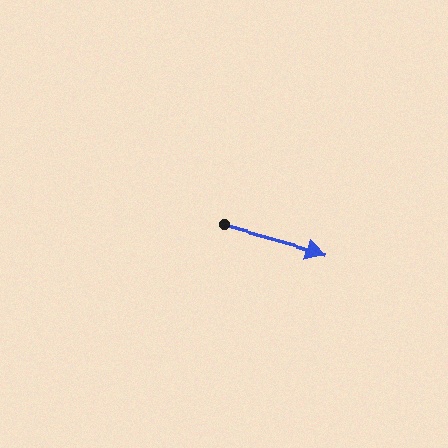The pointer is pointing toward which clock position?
Roughly 4 o'clock.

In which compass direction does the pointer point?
East.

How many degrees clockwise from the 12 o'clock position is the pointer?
Approximately 106 degrees.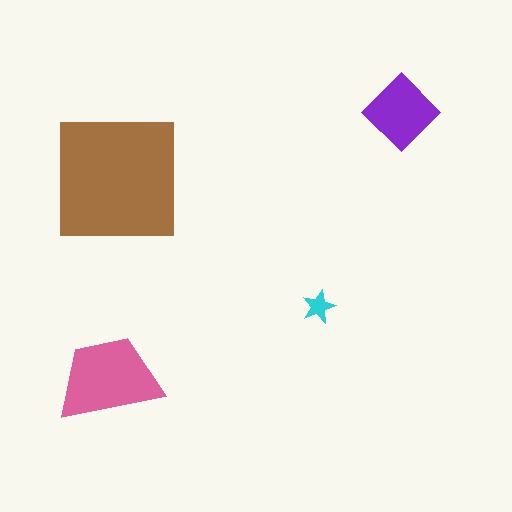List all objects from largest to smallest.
The brown square, the pink trapezoid, the purple diamond, the cyan star.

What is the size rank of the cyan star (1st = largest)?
4th.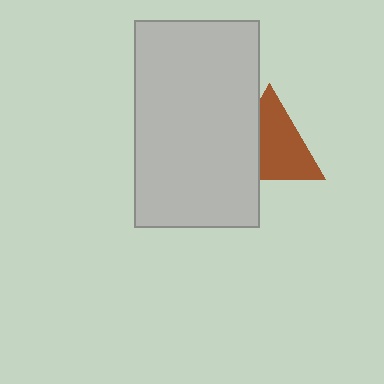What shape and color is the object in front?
The object in front is a light gray rectangle.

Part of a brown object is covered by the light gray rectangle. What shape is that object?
It is a triangle.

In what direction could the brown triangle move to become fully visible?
The brown triangle could move right. That would shift it out from behind the light gray rectangle entirely.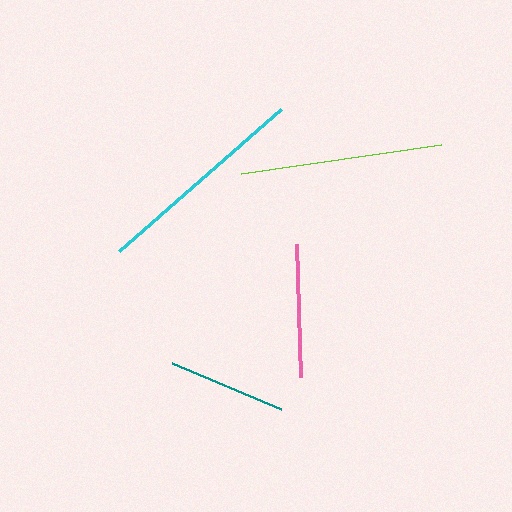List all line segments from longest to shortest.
From longest to shortest: cyan, lime, pink, teal.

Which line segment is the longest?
The cyan line is the longest at approximately 215 pixels.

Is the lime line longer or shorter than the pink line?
The lime line is longer than the pink line.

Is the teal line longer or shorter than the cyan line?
The cyan line is longer than the teal line.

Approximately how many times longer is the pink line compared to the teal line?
The pink line is approximately 1.1 times the length of the teal line.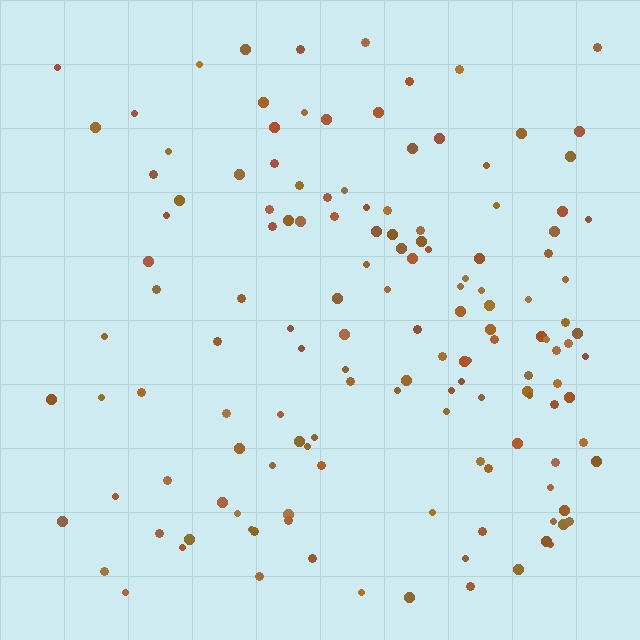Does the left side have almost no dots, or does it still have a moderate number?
Still a moderate number, just noticeably fewer than the right.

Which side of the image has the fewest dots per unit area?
The left.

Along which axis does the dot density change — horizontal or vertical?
Horizontal.